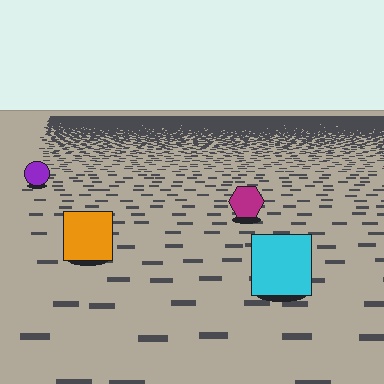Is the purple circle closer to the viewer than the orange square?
No. The orange square is closer — you can tell from the texture gradient: the ground texture is coarser near it.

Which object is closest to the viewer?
The cyan square is closest. The texture marks near it are larger and more spread out.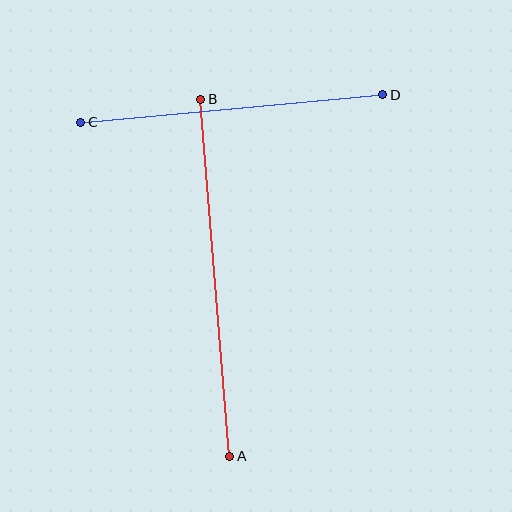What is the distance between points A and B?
The distance is approximately 358 pixels.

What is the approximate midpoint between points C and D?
The midpoint is at approximately (232, 109) pixels.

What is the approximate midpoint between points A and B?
The midpoint is at approximately (215, 278) pixels.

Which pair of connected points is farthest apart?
Points A and B are farthest apart.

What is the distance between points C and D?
The distance is approximately 303 pixels.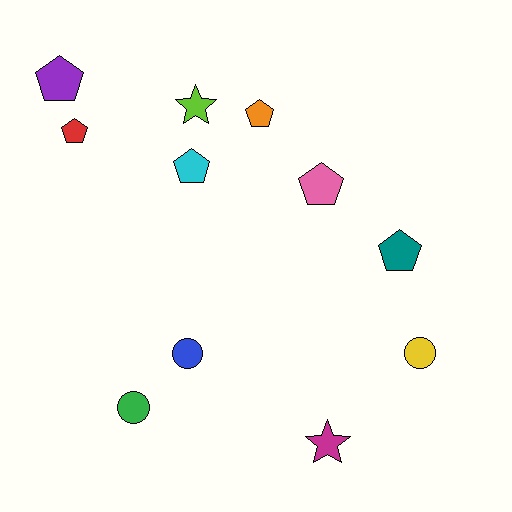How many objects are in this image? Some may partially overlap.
There are 11 objects.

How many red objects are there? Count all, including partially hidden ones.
There is 1 red object.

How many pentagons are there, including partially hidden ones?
There are 6 pentagons.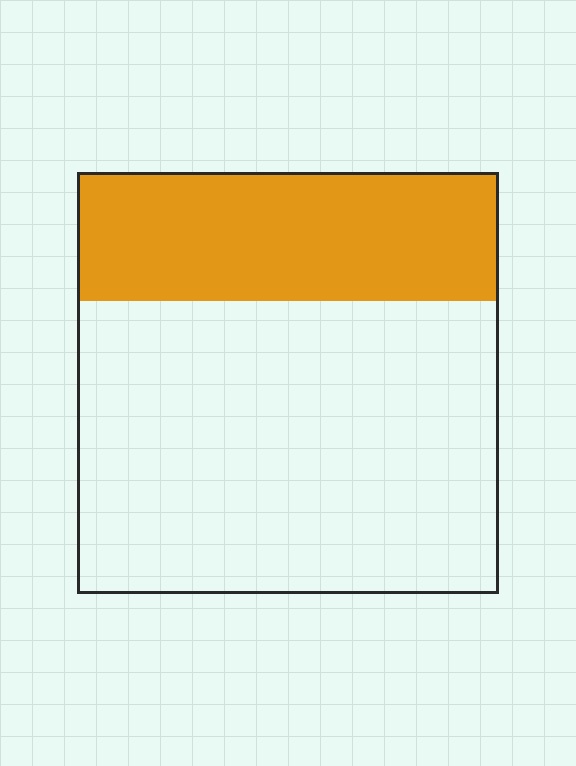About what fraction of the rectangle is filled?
About one third (1/3).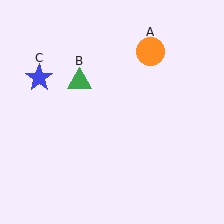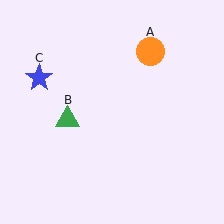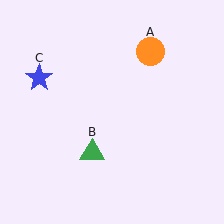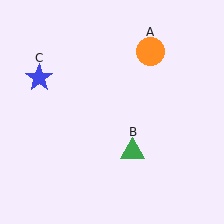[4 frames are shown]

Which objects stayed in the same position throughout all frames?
Orange circle (object A) and blue star (object C) remained stationary.